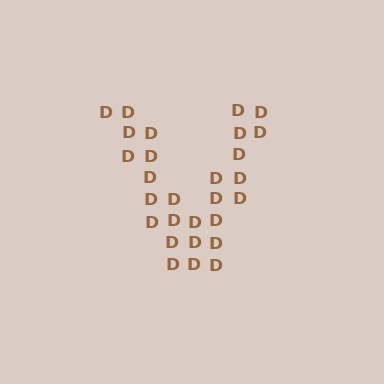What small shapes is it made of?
It is made of small letter D's.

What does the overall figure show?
The overall figure shows the letter V.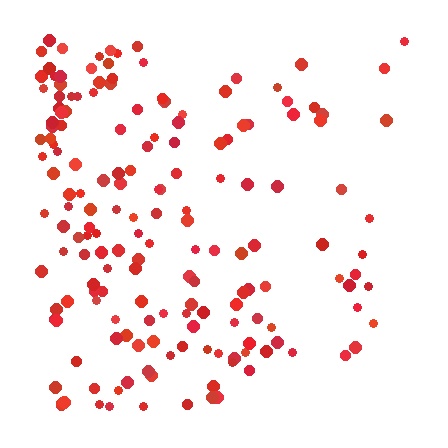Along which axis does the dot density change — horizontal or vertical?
Horizontal.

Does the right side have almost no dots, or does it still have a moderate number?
Still a moderate number, just noticeably fewer than the left.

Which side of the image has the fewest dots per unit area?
The right.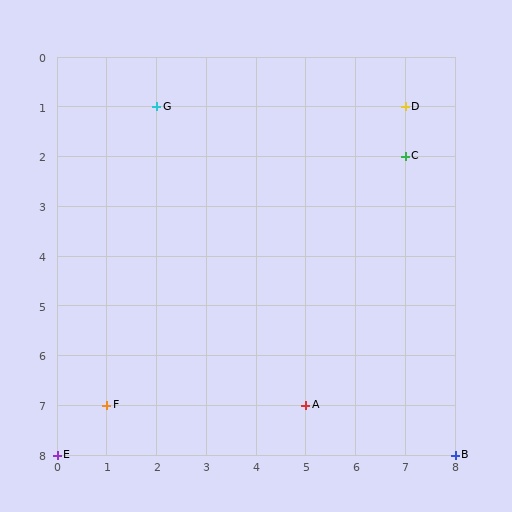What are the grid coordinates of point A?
Point A is at grid coordinates (5, 7).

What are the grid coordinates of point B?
Point B is at grid coordinates (8, 8).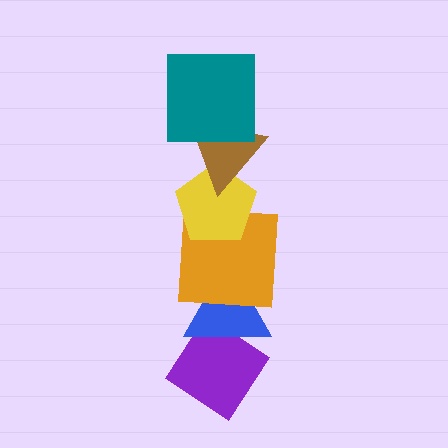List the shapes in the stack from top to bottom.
From top to bottom: the teal square, the brown triangle, the yellow pentagon, the orange square, the blue triangle, the purple diamond.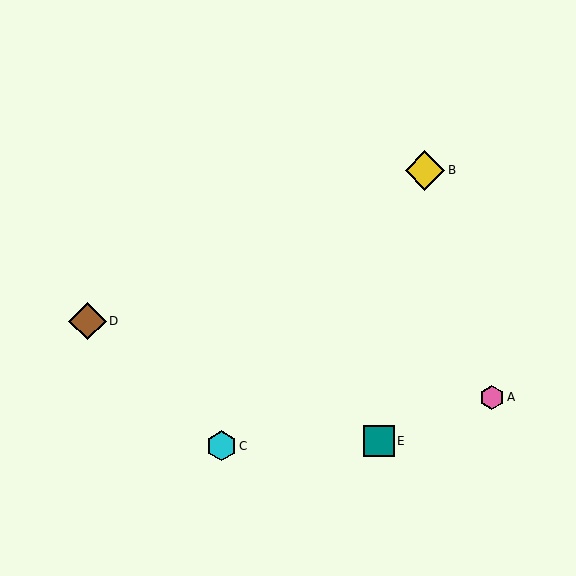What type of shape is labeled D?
Shape D is a brown diamond.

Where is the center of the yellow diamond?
The center of the yellow diamond is at (425, 170).